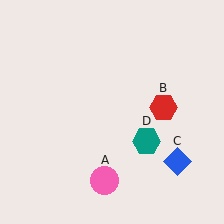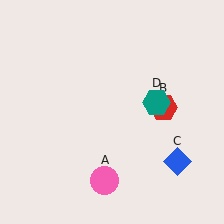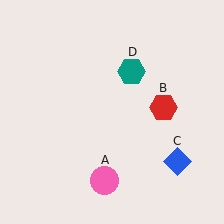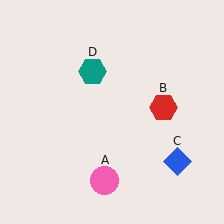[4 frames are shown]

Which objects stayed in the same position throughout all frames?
Pink circle (object A) and red hexagon (object B) and blue diamond (object C) remained stationary.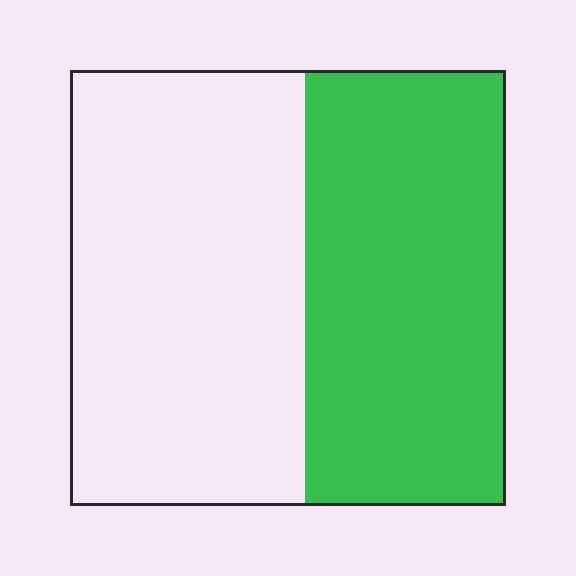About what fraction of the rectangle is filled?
About one half (1/2).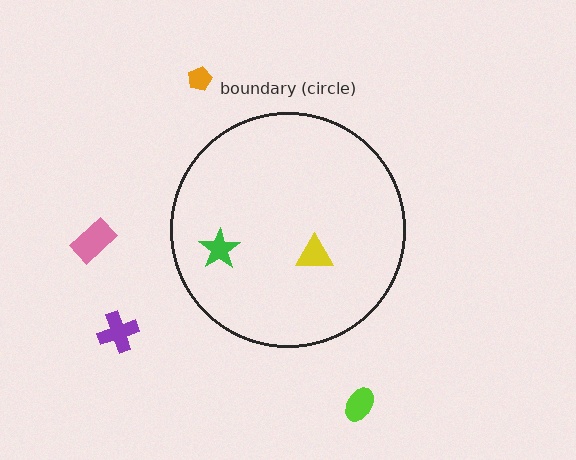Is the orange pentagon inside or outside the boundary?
Outside.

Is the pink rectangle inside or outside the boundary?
Outside.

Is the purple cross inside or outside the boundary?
Outside.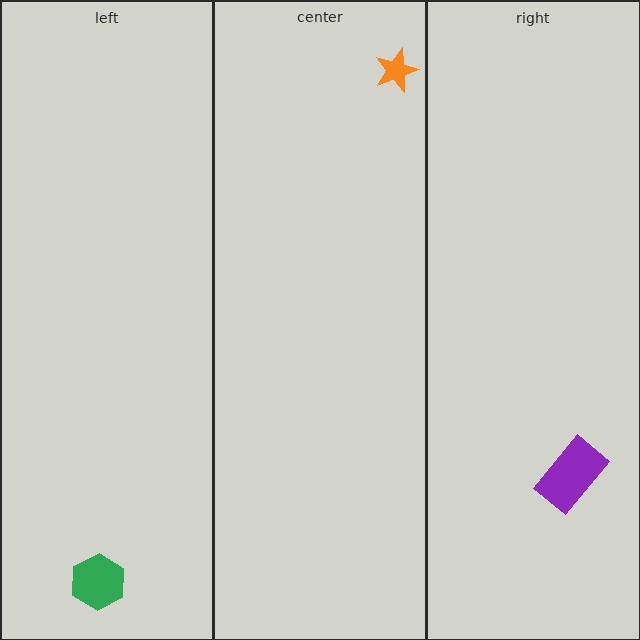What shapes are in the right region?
The purple rectangle.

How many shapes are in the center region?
1.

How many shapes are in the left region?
1.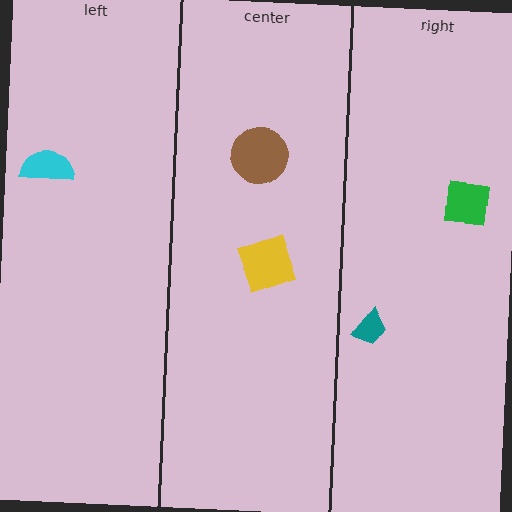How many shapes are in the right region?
2.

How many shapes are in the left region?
1.